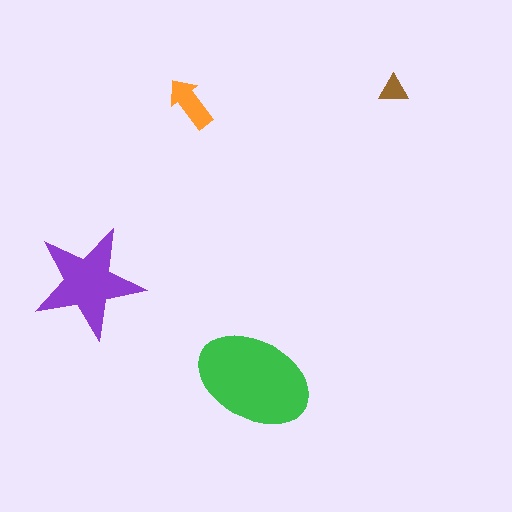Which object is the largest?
The green ellipse.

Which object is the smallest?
The brown triangle.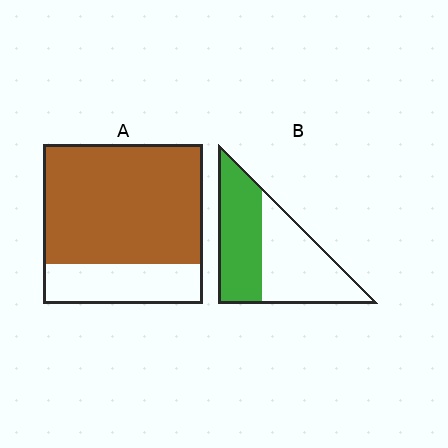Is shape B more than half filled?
Roughly half.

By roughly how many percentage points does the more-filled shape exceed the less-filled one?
By roughly 30 percentage points (A over B).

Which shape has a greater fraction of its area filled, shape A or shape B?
Shape A.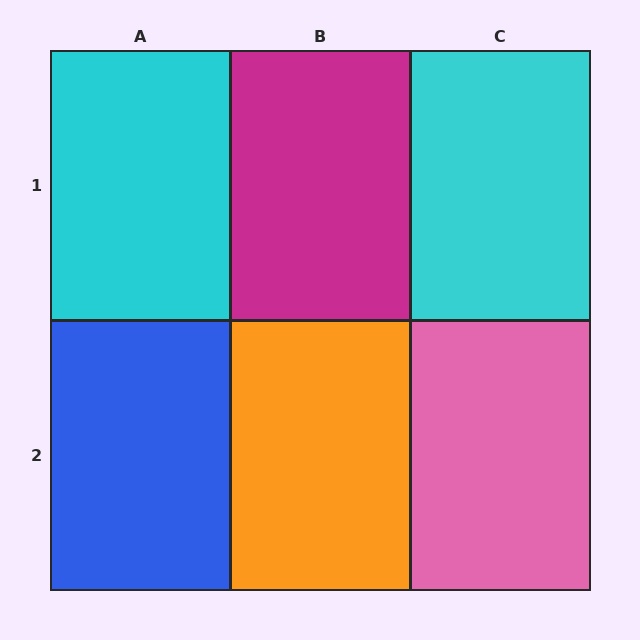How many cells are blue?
1 cell is blue.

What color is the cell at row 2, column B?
Orange.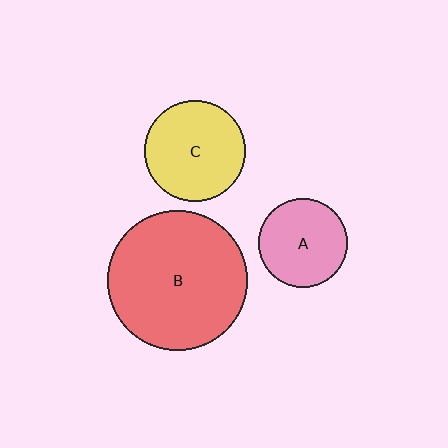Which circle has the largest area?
Circle B (red).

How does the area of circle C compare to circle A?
Approximately 1.3 times.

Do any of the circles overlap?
No, none of the circles overlap.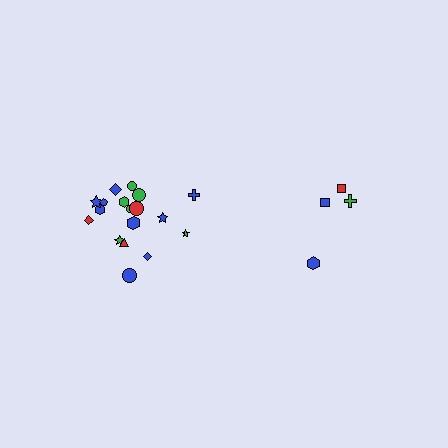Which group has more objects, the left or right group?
The left group.